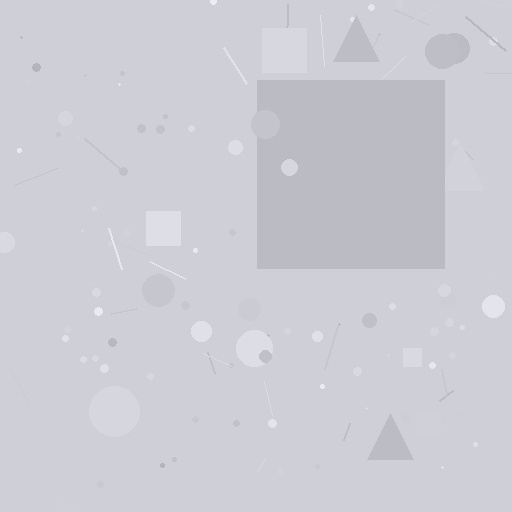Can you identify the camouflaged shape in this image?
The camouflaged shape is a square.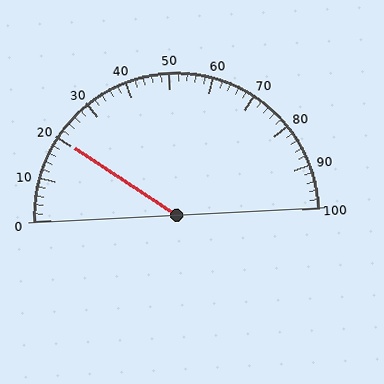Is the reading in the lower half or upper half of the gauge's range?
The reading is in the lower half of the range (0 to 100).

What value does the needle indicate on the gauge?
The needle indicates approximately 20.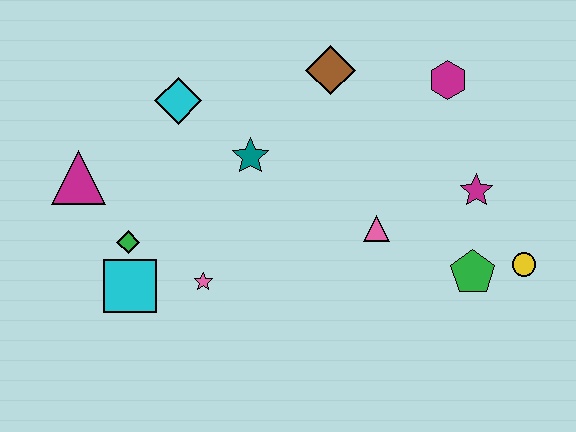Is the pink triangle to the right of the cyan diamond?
Yes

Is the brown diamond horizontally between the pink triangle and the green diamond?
Yes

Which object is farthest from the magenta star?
The magenta triangle is farthest from the magenta star.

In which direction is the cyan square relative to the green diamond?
The cyan square is below the green diamond.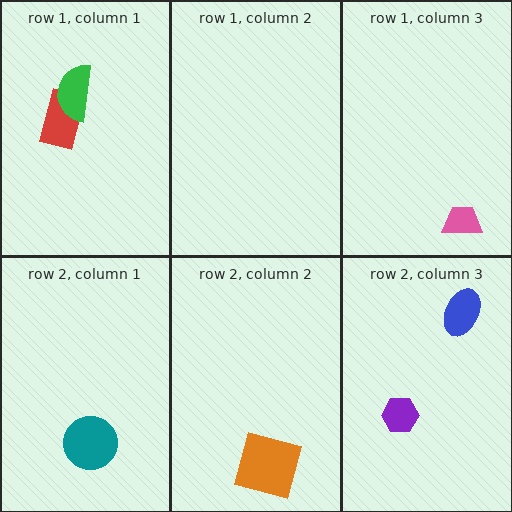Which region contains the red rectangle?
The row 1, column 1 region.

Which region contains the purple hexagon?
The row 2, column 3 region.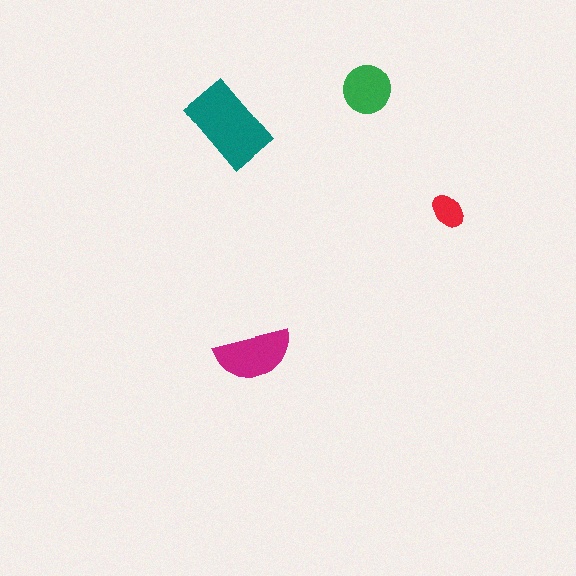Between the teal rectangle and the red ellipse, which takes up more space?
The teal rectangle.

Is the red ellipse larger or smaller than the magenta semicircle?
Smaller.